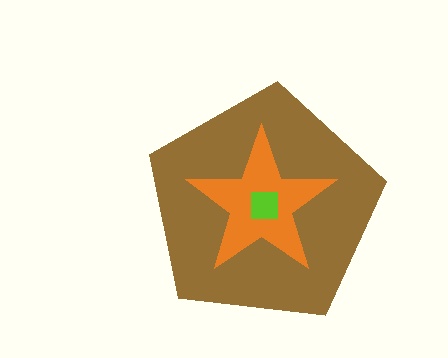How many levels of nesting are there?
3.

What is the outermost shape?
The brown pentagon.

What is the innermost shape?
The lime square.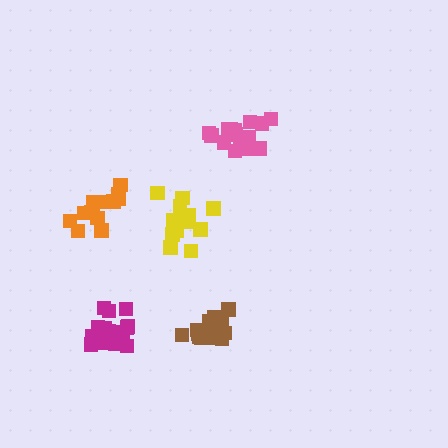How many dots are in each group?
Group 1: 18 dots, Group 2: 16 dots, Group 3: 13 dots, Group 4: 16 dots, Group 5: 13 dots (76 total).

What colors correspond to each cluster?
The clusters are colored: magenta, pink, orange, brown, yellow.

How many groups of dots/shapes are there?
There are 5 groups.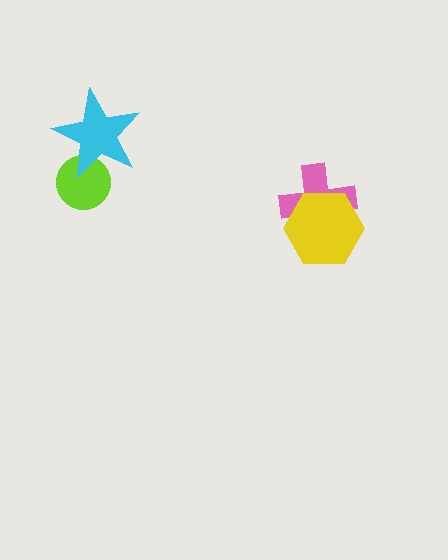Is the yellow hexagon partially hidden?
No, no other shape covers it.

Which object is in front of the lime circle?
The cyan star is in front of the lime circle.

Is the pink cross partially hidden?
Yes, it is partially covered by another shape.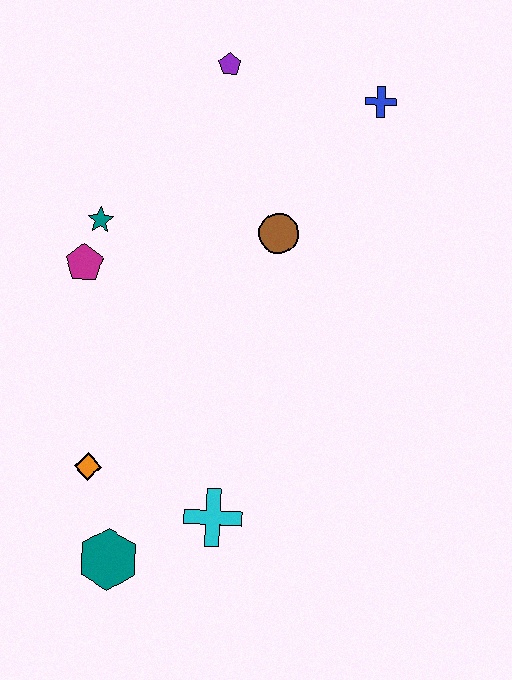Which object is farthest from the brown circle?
The teal hexagon is farthest from the brown circle.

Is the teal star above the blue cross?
No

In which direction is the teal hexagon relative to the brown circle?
The teal hexagon is below the brown circle.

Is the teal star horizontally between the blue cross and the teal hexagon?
No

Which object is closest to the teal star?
The magenta pentagon is closest to the teal star.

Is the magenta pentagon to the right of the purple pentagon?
No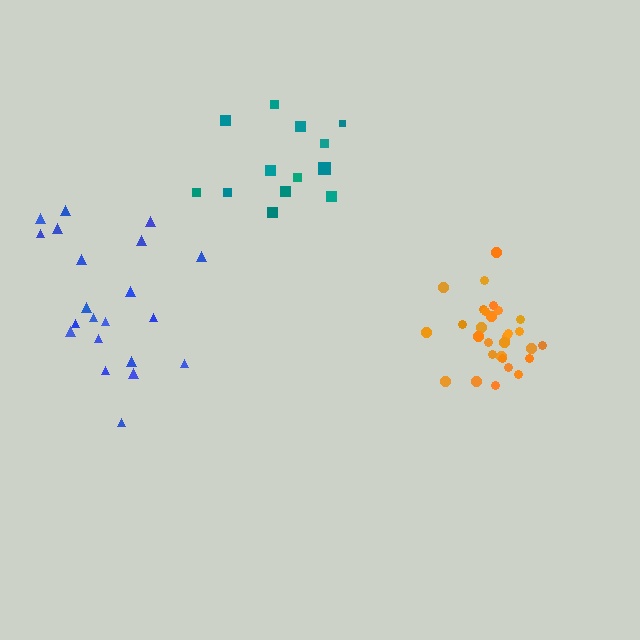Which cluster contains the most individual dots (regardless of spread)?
Orange (29).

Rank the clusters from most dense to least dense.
orange, teal, blue.